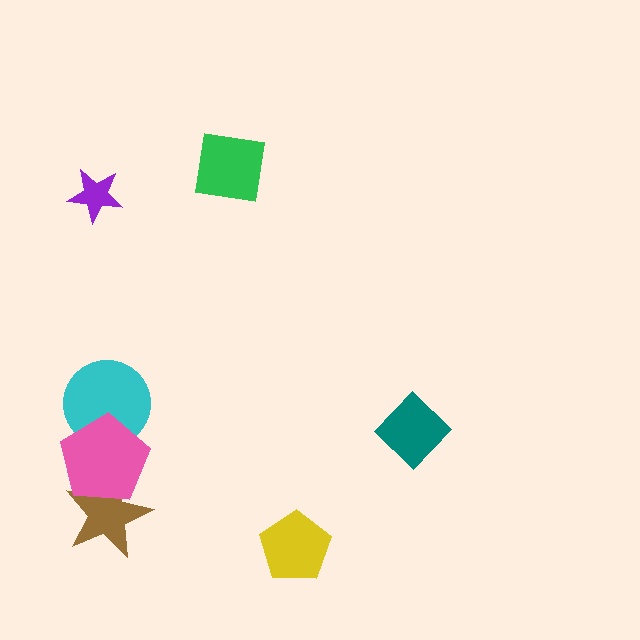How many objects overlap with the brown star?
1 object overlaps with the brown star.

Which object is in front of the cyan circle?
The pink pentagon is in front of the cyan circle.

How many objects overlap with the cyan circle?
1 object overlaps with the cyan circle.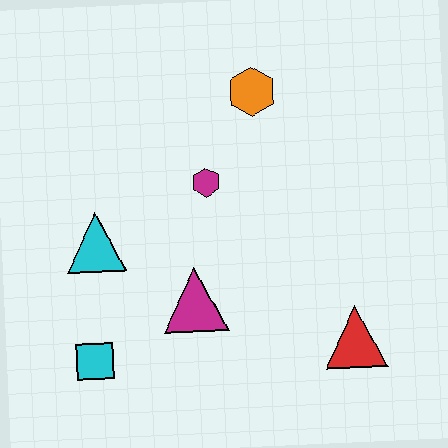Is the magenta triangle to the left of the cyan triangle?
No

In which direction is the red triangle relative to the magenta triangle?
The red triangle is to the right of the magenta triangle.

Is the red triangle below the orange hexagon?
Yes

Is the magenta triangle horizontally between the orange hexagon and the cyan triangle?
Yes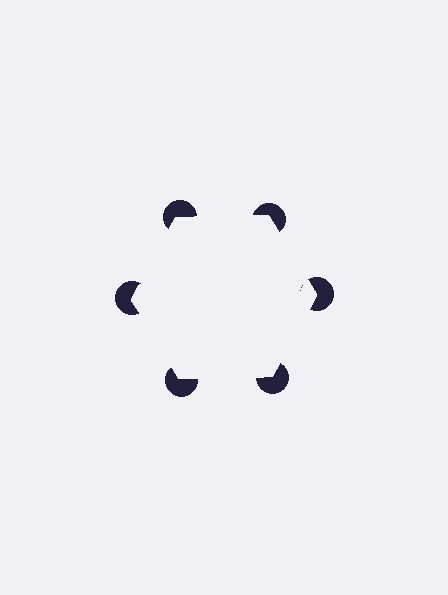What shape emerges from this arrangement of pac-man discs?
An illusory hexagon — its edges are inferred from the aligned wedge cuts in the pac-man discs, not physically drawn.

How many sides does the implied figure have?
6 sides.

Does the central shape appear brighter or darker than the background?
It typically appears slightly brighter than the background, even though no actual brightness change is drawn.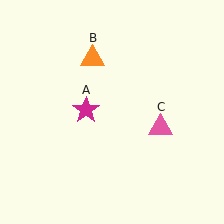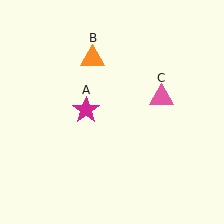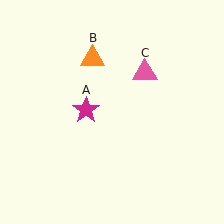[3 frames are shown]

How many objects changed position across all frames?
1 object changed position: pink triangle (object C).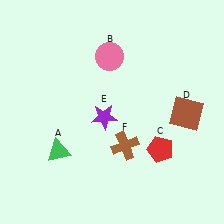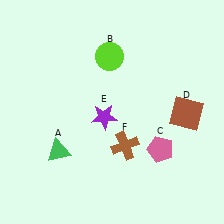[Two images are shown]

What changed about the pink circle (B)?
In Image 1, B is pink. In Image 2, it changed to lime.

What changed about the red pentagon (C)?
In Image 1, C is red. In Image 2, it changed to pink.